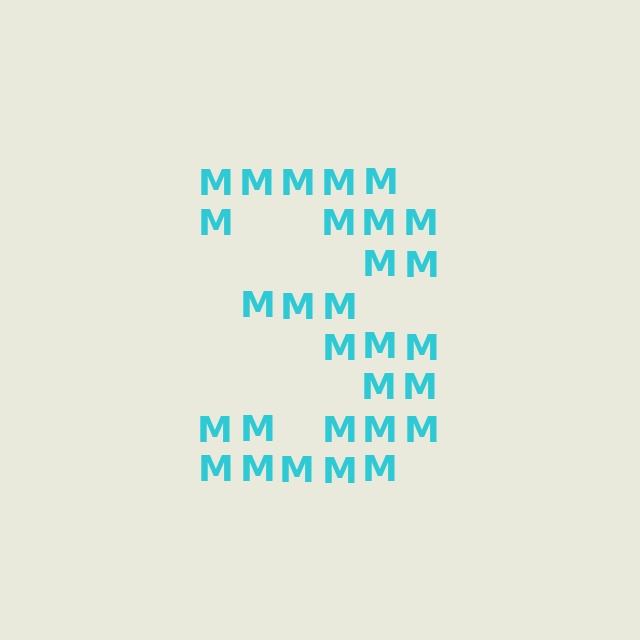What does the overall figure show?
The overall figure shows the digit 3.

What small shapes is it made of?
It is made of small letter M's.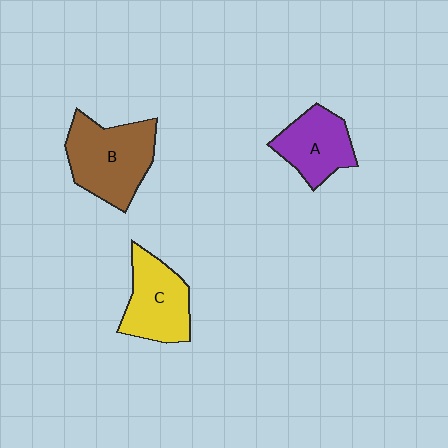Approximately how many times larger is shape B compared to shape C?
Approximately 1.3 times.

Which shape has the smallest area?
Shape A (purple).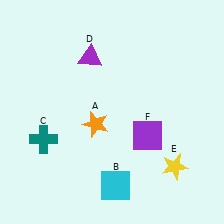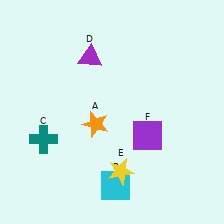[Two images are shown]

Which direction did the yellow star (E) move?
The yellow star (E) moved left.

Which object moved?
The yellow star (E) moved left.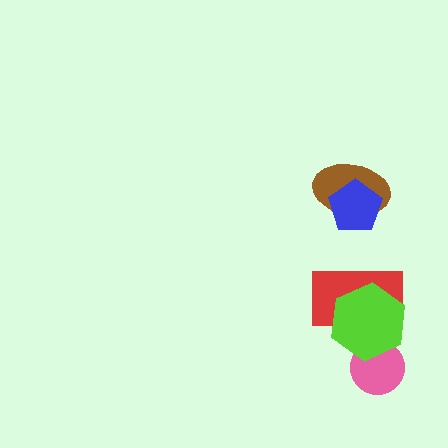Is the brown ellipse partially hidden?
Yes, it is partially covered by another shape.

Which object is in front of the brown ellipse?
The blue pentagon is in front of the brown ellipse.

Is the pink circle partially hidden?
Yes, it is partially covered by another shape.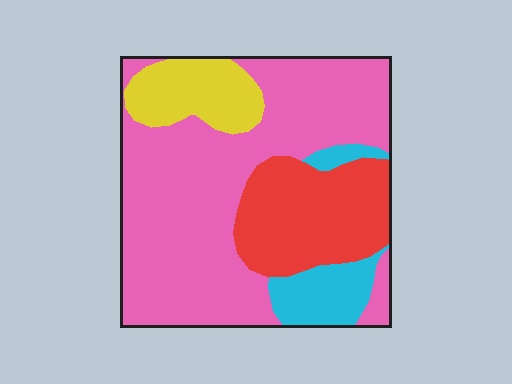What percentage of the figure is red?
Red covers roughly 20% of the figure.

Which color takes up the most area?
Pink, at roughly 60%.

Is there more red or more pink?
Pink.